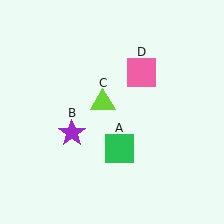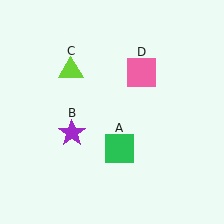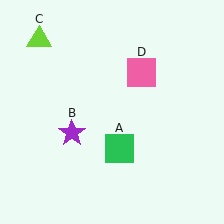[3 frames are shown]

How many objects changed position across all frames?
1 object changed position: lime triangle (object C).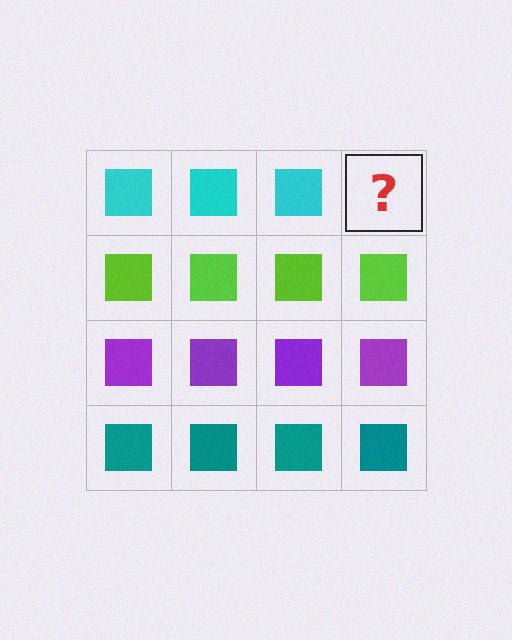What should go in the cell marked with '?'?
The missing cell should contain a cyan square.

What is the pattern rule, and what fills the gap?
The rule is that each row has a consistent color. The gap should be filled with a cyan square.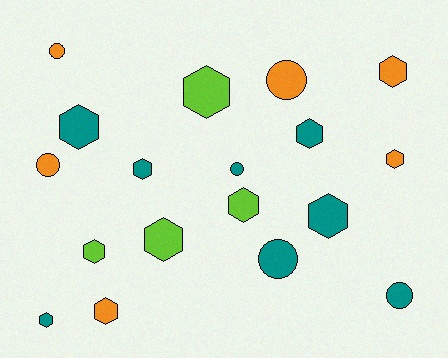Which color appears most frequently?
Teal, with 8 objects.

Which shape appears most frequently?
Hexagon, with 12 objects.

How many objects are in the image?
There are 18 objects.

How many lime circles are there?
There are no lime circles.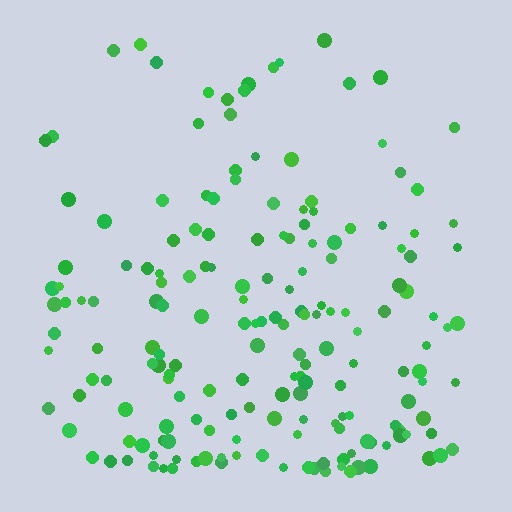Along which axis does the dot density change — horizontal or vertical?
Vertical.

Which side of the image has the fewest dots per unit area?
The top.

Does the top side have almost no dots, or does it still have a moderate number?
Still a moderate number, just noticeably fewer than the bottom.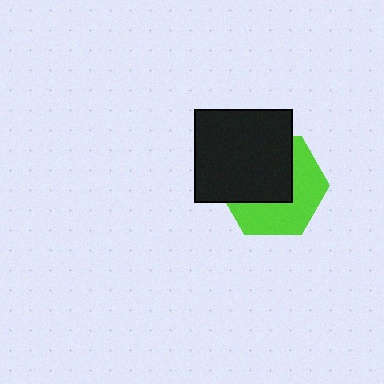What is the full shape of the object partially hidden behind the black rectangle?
The partially hidden object is a lime hexagon.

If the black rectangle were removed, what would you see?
You would see the complete lime hexagon.